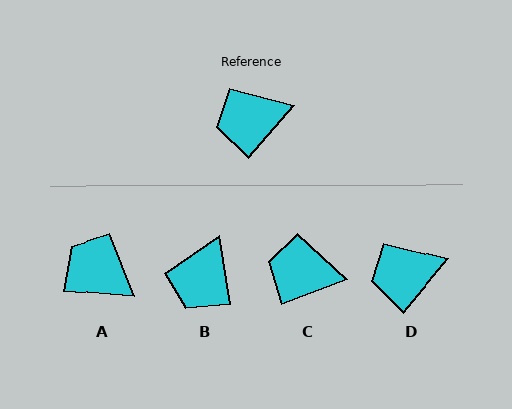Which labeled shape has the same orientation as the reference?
D.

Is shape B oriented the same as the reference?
No, it is off by about 49 degrees.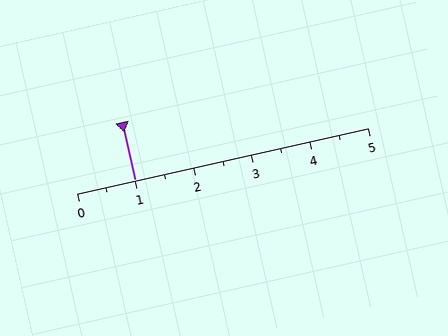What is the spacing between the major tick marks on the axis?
The major ticks are spaced 1 apart.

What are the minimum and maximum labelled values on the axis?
The axis runs from 0 to 5.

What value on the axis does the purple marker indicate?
The marker indicates approximately 1.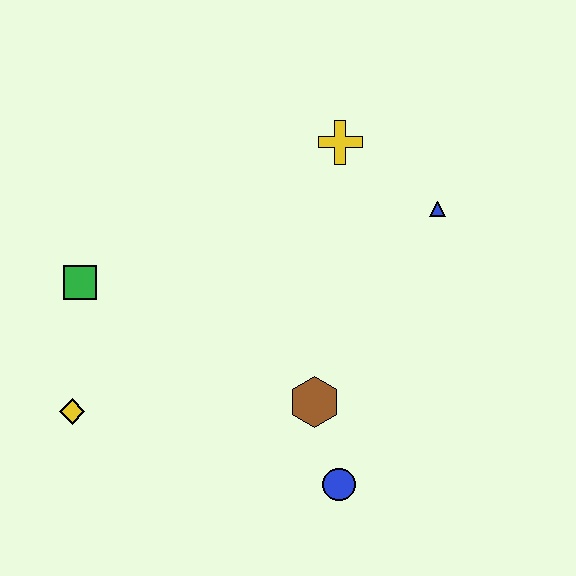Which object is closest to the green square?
The yellow diamond is closest to the green square.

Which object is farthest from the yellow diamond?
The blue triangle is farthest from the yellow diamond.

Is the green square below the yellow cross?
Yes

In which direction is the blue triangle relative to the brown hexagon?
The blue triangle is above the brown hexagon.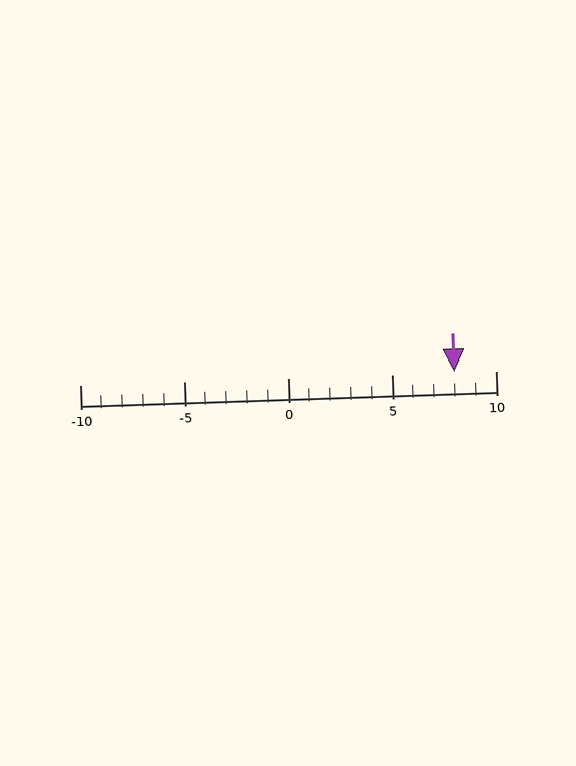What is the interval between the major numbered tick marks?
The major tick marks are spaced 5 units apart.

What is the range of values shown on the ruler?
The ruler shows values from -10 to 10.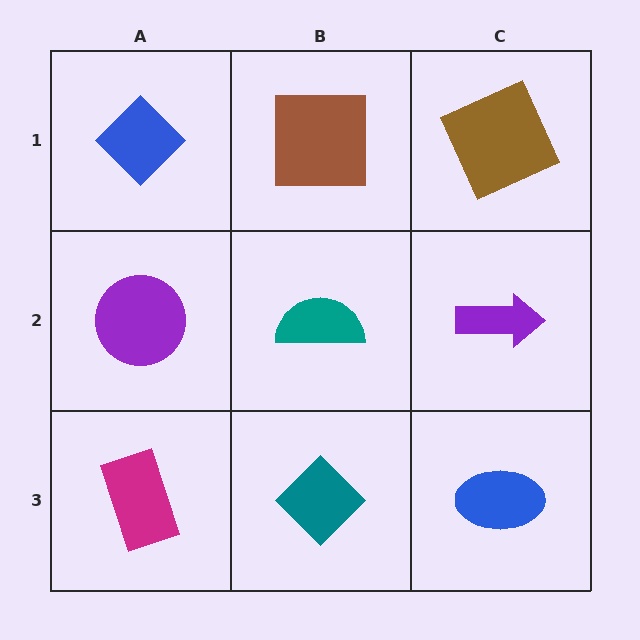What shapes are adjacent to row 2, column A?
A blue diamond (row 1, column A), a magenta rectangle (row 3, column A), a teal semicircle (row 2, column B).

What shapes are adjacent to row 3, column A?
A purple circle (row 2, column A), a teal diamond (row 3, column B).